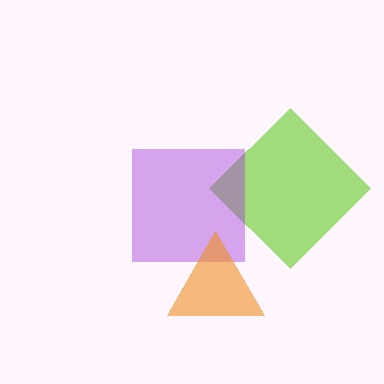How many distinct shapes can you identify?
There are 3 distinct shapes: a lime diamond, a purple square, an orange triangle.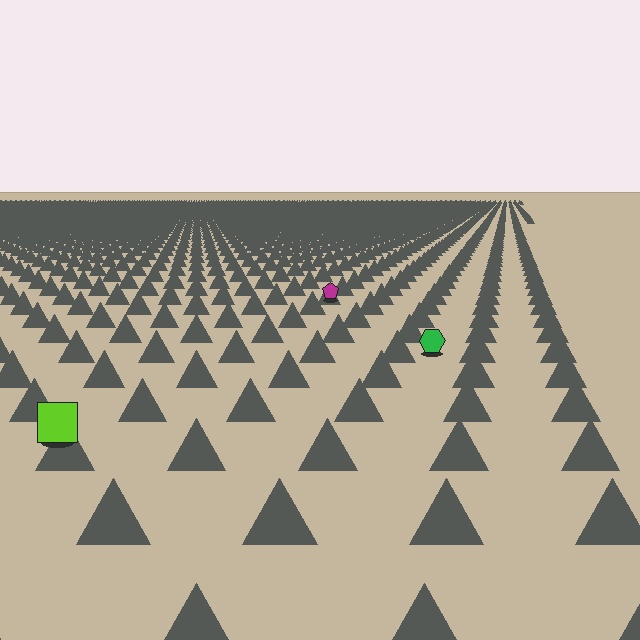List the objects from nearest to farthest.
From nearest to farthest: the lime square, the green hexagon, the magenta pentagon.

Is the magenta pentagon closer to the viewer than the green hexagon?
No. The green hexagon is closer — you can tell from the texture gradient: the ground texture is coarser near it.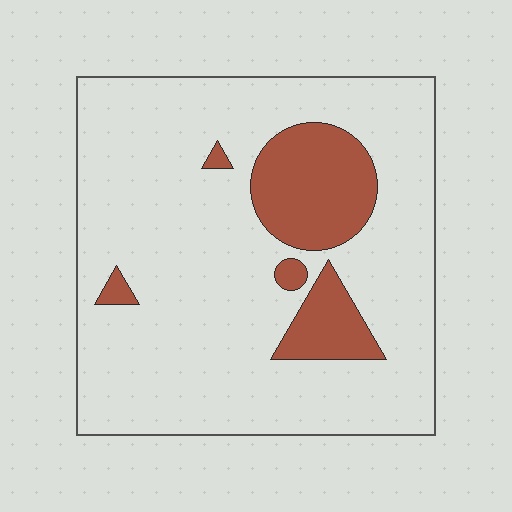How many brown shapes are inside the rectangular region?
5.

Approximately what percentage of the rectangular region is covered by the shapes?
Approximately 15%.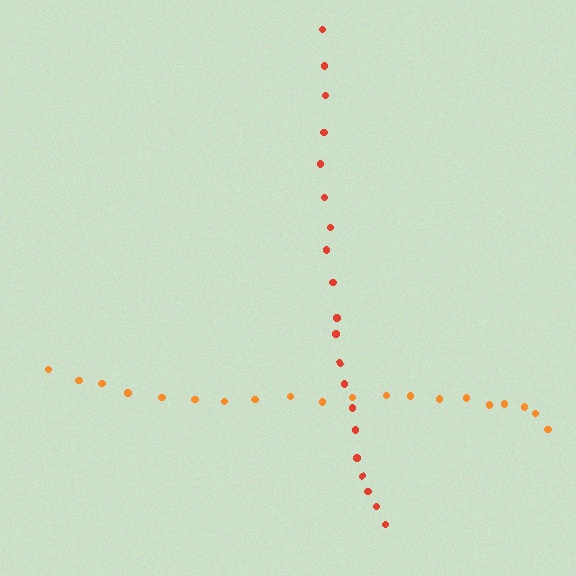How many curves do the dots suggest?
There are 2 distinct paths.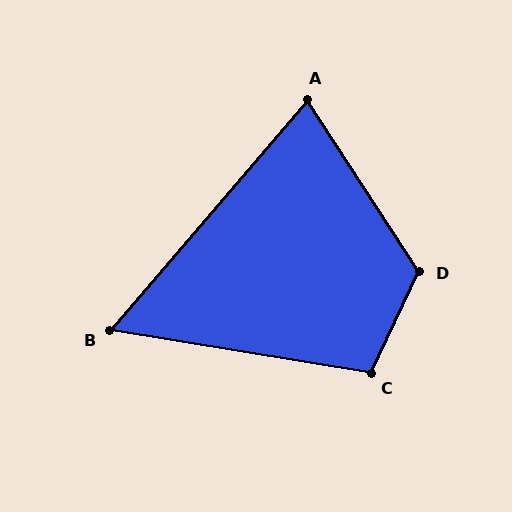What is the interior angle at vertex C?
Approximately 106 degrees (obtuse).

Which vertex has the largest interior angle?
D, at approximately 121 degrees.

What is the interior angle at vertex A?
Approximately 74 degrees (acute).